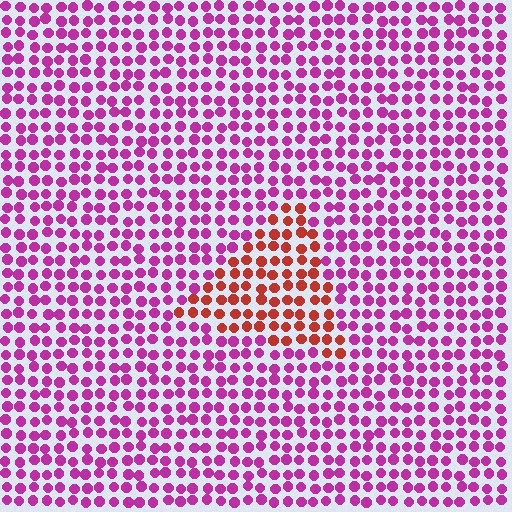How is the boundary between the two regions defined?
The boundary is defined purely by a slight shift in hue (about 52 degrees). Spacing, size, and orientation are identical on both sides.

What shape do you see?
I see a triangle.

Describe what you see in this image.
The image is filled with small magenta elements in a uniform arrangement. A triangle-shaped region is visible where the elements are tinted to a slightly different hue, forming a subtle color boundary.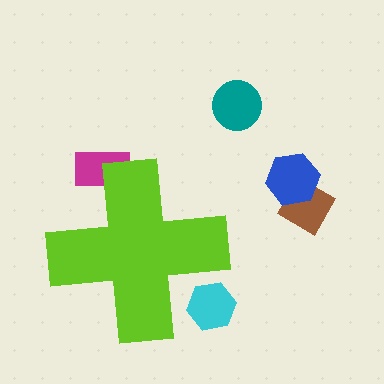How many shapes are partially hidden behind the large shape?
2 shapes are partially hidden.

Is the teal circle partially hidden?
No, the teal circle is fully visible.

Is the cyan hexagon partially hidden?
Yes, the cyan hexagon is partially hidden behind the lime cross.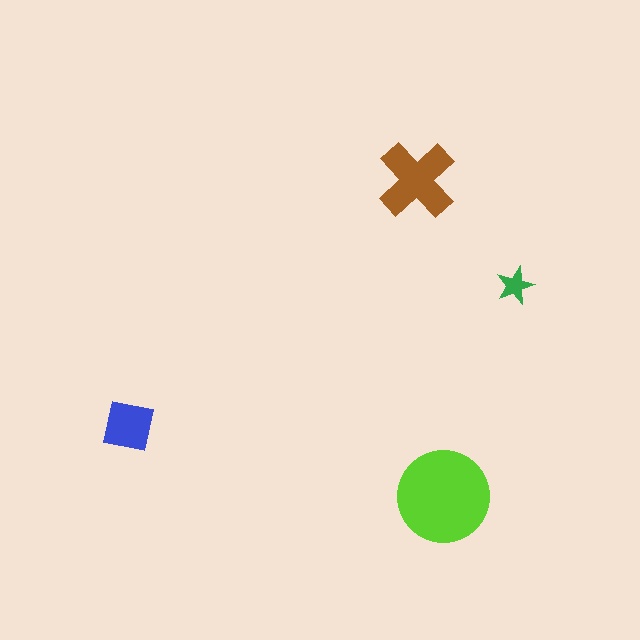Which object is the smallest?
The green star.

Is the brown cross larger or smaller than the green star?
Larger.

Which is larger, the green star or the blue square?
The blue square.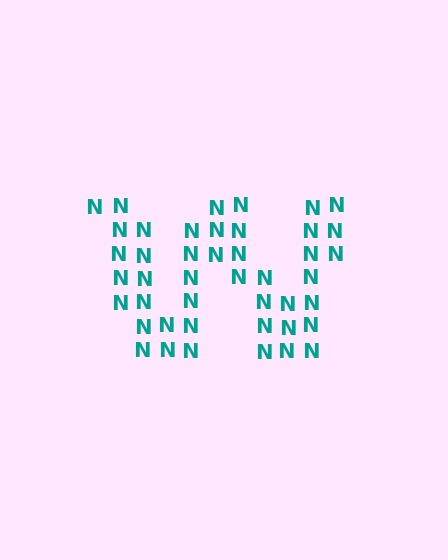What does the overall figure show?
The overall figure shows the letter W.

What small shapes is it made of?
It is made of small letter N's.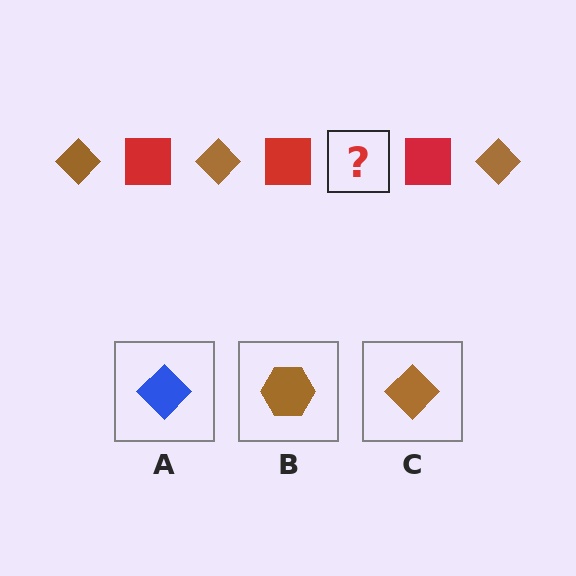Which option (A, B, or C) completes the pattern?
C.